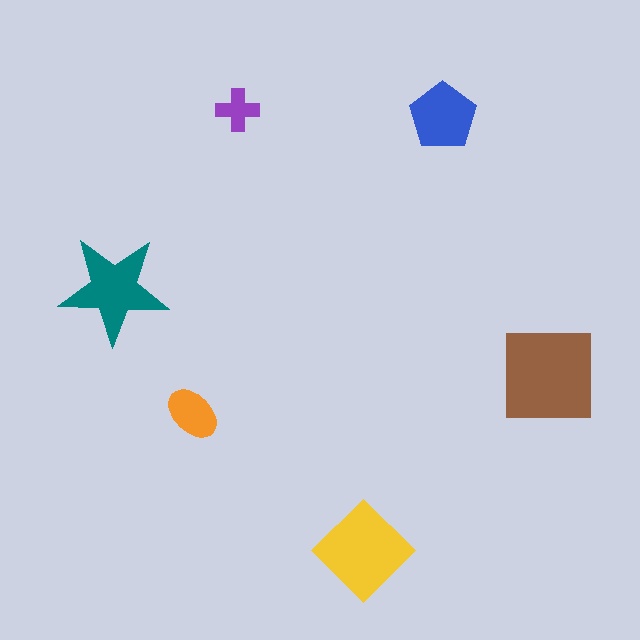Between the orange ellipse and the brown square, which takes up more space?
The brown square.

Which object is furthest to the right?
The brown square is rightmost.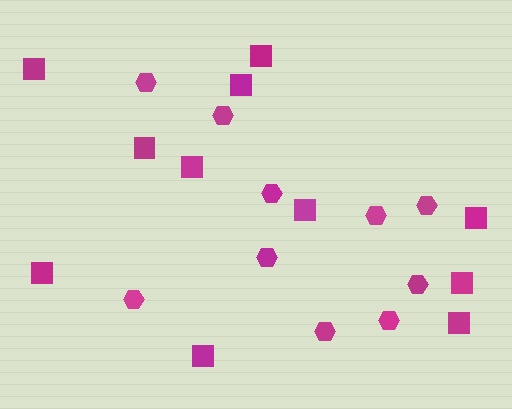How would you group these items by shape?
There are 2 groups: one group of hexagons (10) and one group of squares (11).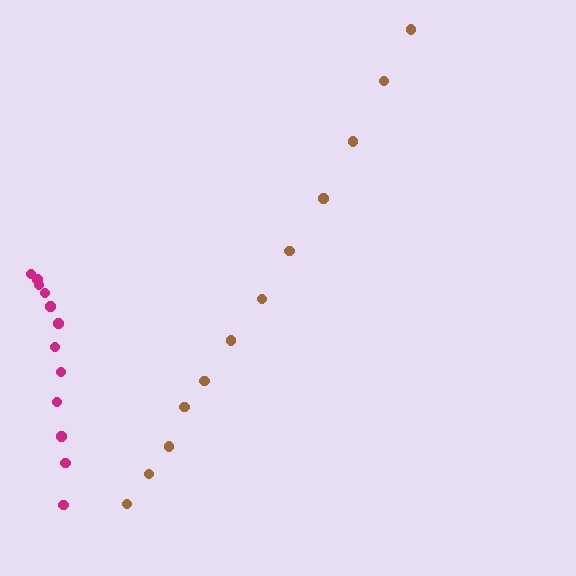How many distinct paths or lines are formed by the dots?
There are 2 distinct paths.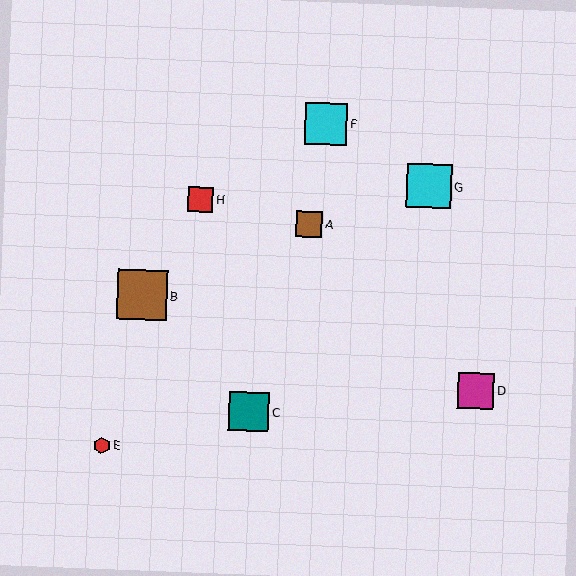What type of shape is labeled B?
Shape B is a brown square.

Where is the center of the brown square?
The center of the brown square is at (309, 224).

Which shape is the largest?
The brown square (labeled B) is the largest.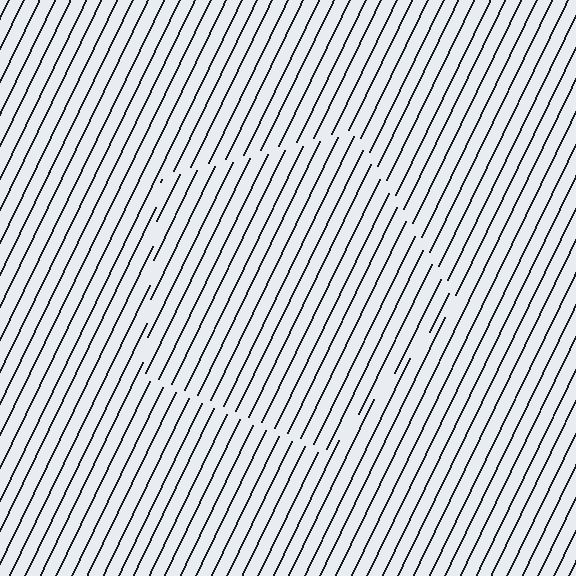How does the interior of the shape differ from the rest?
The interior of the shape contains the same grating, shifted by half a period — the contour is defined by the phase discontinuity where line-ends from the inner and outer gratings abut.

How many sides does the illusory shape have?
5 sides — the line-ends trace a pentagon.